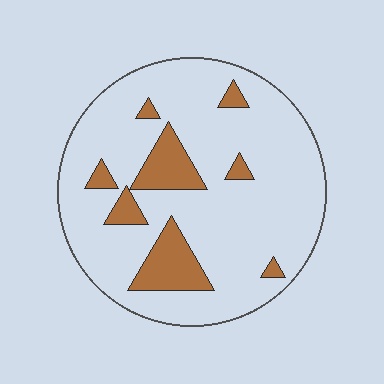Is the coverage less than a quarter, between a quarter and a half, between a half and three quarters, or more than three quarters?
Less than a quarter.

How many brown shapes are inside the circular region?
8.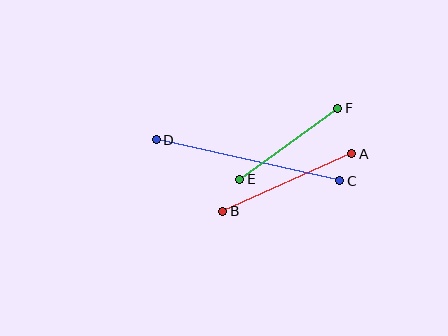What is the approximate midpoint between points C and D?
The midpoint is at approximately (248, 160) pixels.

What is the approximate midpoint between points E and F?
The midpoint is at approximately (289, 144) pixels.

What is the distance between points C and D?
The distance is approximately 188 pixels.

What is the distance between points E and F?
The distance is approximately 121 pixels.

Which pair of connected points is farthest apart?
Points C and D are farthest apart.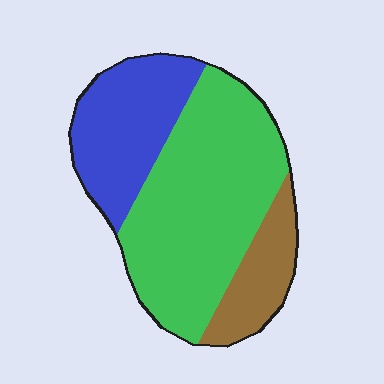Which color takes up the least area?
Brown, at roughly 15%.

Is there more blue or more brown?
Blue.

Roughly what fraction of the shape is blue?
Blue takes up about one quarter (1/4) of the shape.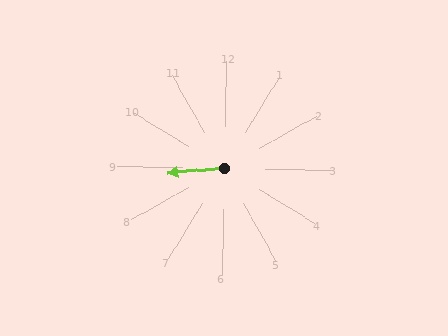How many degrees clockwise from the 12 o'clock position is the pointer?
Approximately 264 degrees.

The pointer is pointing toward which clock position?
Roughly 9 o'clock.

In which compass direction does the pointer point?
West.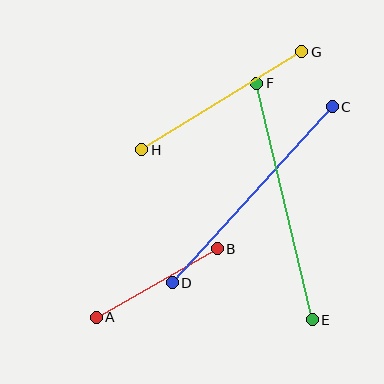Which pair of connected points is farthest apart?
Points E and F are farthest apart.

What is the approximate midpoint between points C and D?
The midpoint is at approximately (252, 195) pixels.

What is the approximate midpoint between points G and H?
The midpoint is at approximately (222, 101) pixels.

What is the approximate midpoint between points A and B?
The midpoint is at approximately (157, 283) pixels.